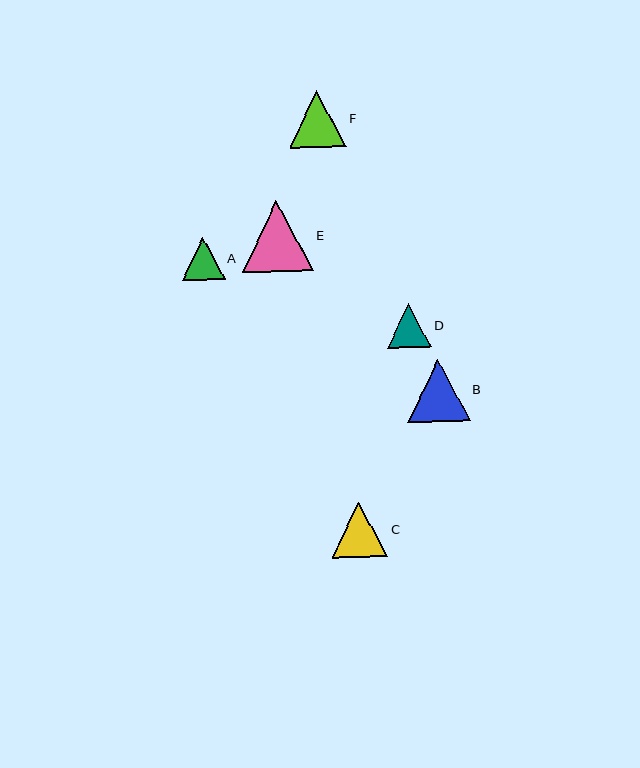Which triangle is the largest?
Triangle E is the largest with a size of approximately 71 pixels.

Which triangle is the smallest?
Triangle A is the smallest with a size of approximately 43 pixels.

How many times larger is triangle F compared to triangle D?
Triangle F is approximately 1.3 times the size of triangle D.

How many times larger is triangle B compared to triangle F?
Triangle B is approximately 1.1 times the size of triangle F.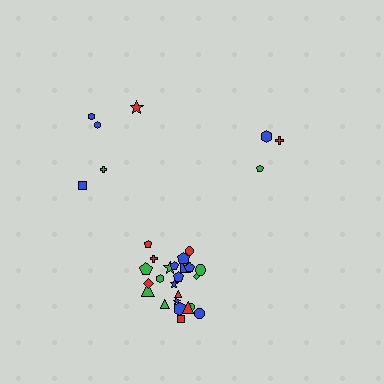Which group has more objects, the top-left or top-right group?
The top-left group.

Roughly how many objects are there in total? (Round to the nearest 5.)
Roughly 35 objects in total.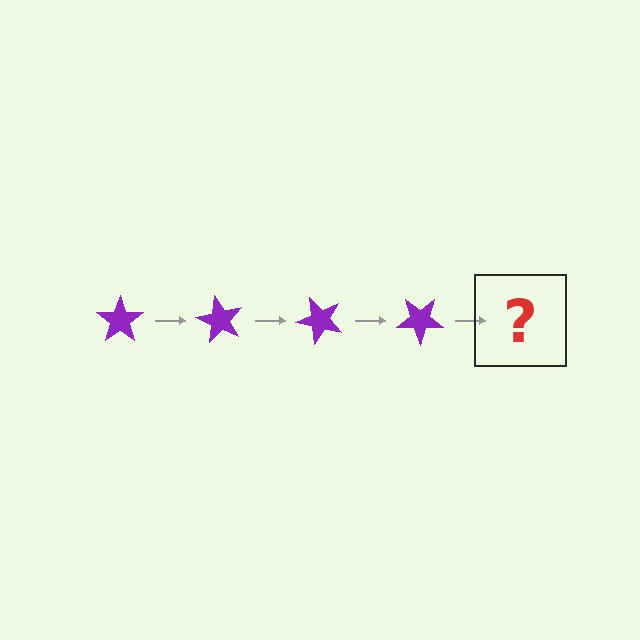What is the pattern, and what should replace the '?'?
The pattern is that the star rotates 60 degrees each step. The '?' should be a purple star rotated 240 degrees.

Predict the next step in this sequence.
The next step is a purple star rotated 240 degrees.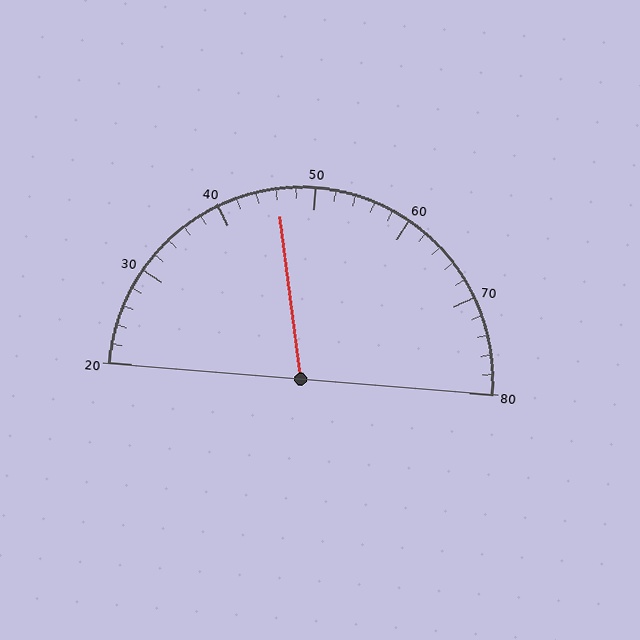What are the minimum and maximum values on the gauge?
The gauge ranges from 20 to 80.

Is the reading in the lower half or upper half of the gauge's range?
The reading is in the lower half of the range (20 to 80).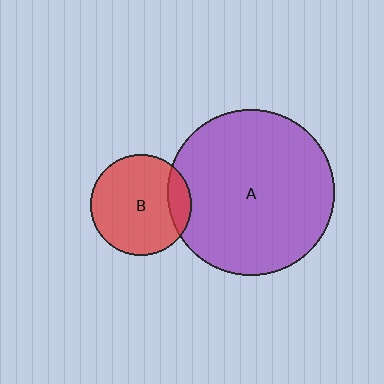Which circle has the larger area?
Circle A (purple).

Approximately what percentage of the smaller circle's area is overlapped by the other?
Approximately 15%.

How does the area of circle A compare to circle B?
Approximately 2.7 times.